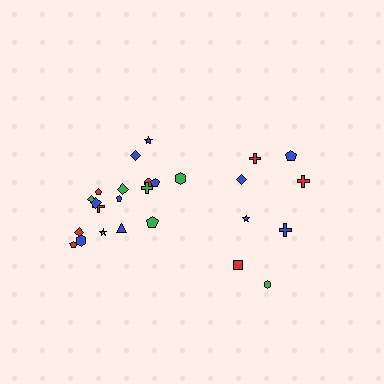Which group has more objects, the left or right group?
The left group.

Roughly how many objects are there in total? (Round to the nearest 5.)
Roughly 25 objects in total.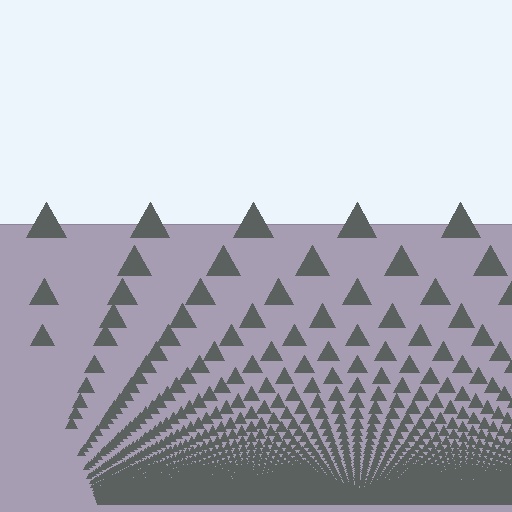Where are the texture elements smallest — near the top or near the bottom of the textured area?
Near the bottom.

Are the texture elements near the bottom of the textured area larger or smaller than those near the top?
Smaller. The gradient is inverted — elements near the bottom are smaller and denser.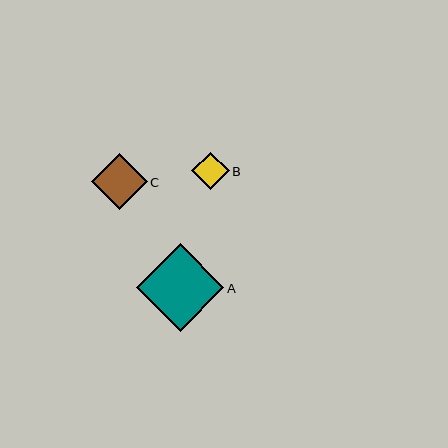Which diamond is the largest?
Diamond A is the largest with a size of approximately 87 pixels.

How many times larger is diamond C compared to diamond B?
Diamond C is approximately 1.5 times the size of diamond B.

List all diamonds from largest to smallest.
From largest to smallest: A, C, B.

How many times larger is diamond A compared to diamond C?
Diamond A is approximately 1.6 times the size of diamond C.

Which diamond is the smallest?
Diamond B is the smallest with a size of approximately 37 pixels.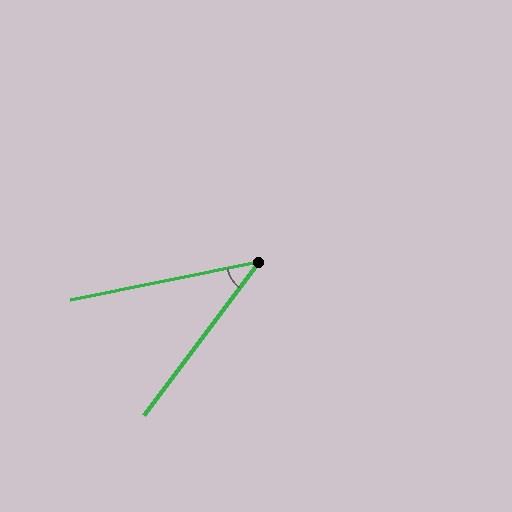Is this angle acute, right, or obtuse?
It is acute.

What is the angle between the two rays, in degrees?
Approximately 42 degrees.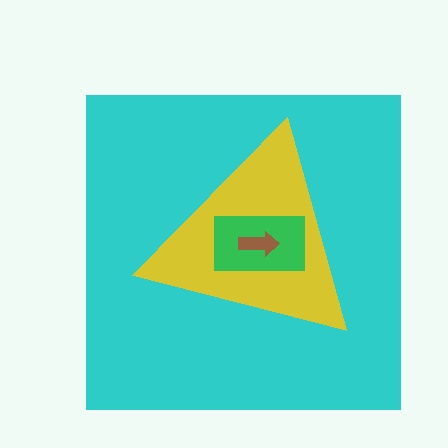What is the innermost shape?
The brown arrow.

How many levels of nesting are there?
4.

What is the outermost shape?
The cyan square.